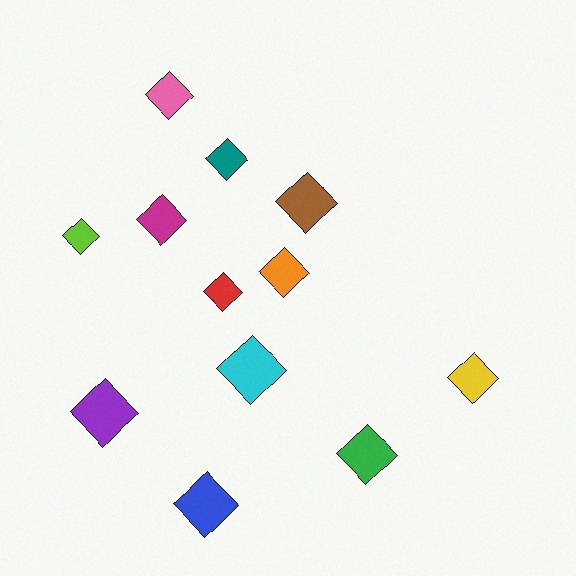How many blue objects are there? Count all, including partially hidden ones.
There is 1 blue object.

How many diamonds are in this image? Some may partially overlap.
There are 12 diamonds.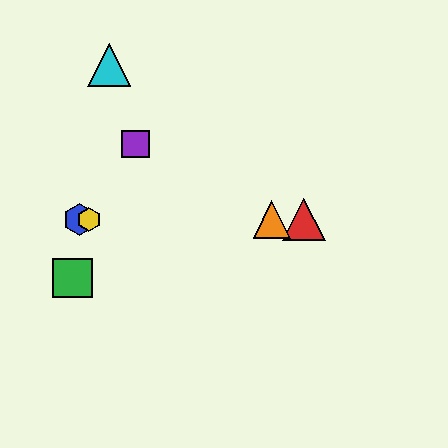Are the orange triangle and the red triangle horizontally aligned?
Yes, both are at y≈220.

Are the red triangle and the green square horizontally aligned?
No, the red triangle is at y≈220 and the green square is at y≈278.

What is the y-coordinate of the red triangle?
The red triangle is at y≈220.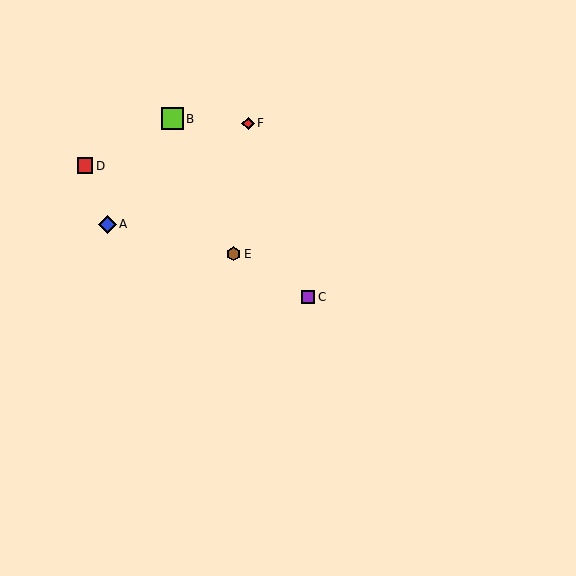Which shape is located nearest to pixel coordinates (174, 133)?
The lime square (labeled B) at (172, 119) is nearest to that location.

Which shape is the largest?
The lime square (labeled B) is the largest.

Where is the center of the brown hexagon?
The center of the brown hexagon is at (234, 254).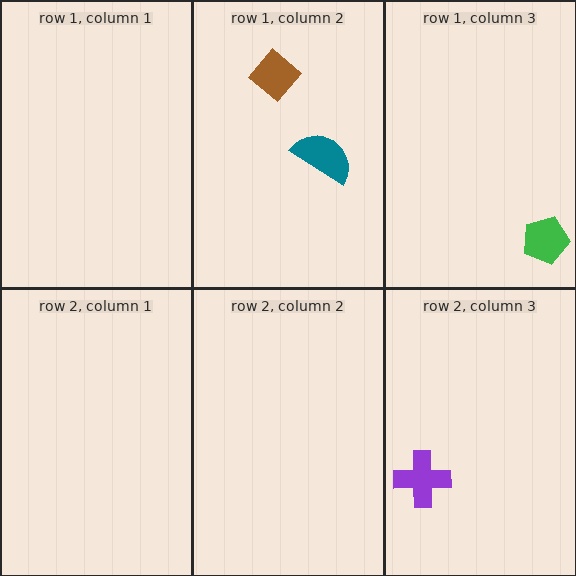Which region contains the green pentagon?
The row 1, column 3 region.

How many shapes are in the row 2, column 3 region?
1.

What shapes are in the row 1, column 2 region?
The brown diamond, the teal semicircle.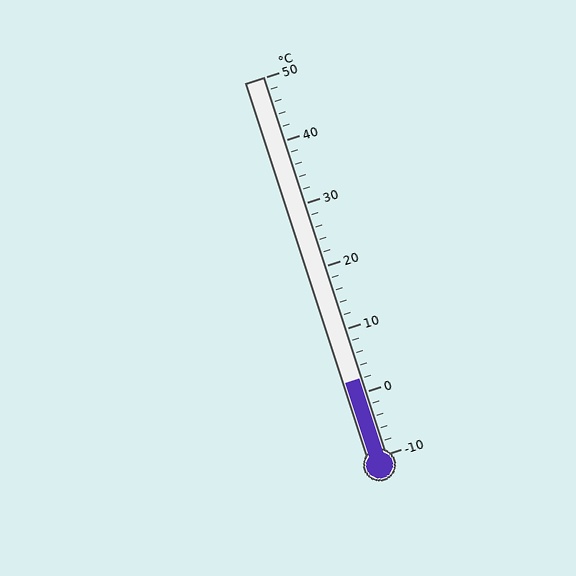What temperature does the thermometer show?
The thermometer shows approximately 2°C.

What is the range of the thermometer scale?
The thermometer scale ranges from -10°C to 50°C.